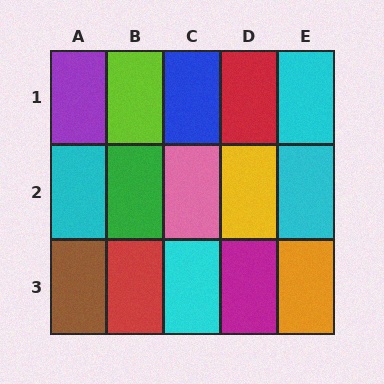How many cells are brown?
1 cell is brown.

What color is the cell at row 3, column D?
Magenta.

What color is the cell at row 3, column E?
Orange.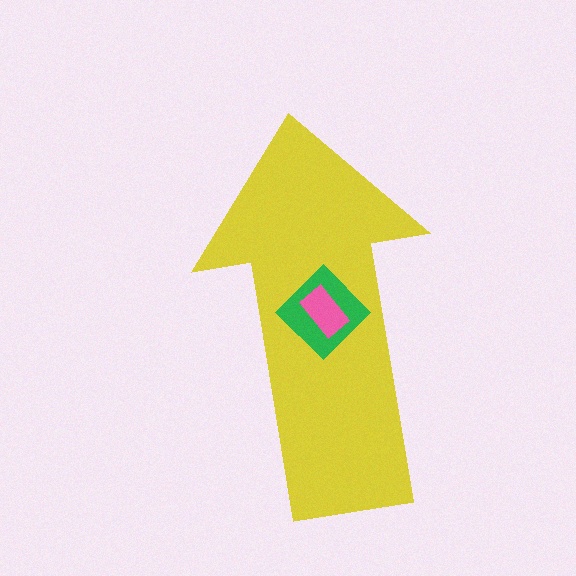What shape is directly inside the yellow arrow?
The green diamond.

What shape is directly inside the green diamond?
The pink rectangle.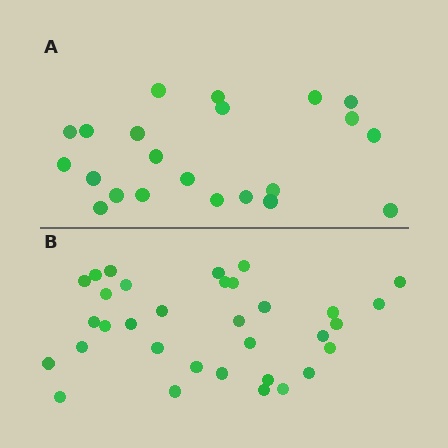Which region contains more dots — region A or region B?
Region B (the bottom region) has more dots.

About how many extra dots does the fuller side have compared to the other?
Region B has roughly 12 or so more dots than region A.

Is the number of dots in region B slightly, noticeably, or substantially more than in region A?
Region B has substantially more. The ratio is roughly 1.5 to 1.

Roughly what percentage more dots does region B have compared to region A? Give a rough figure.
About 50% more.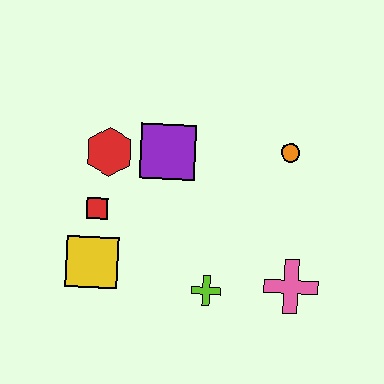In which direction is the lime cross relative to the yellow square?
The lime cross is to the right of the yellow square.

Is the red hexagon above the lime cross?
Yes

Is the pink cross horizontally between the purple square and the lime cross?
No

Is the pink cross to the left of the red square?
No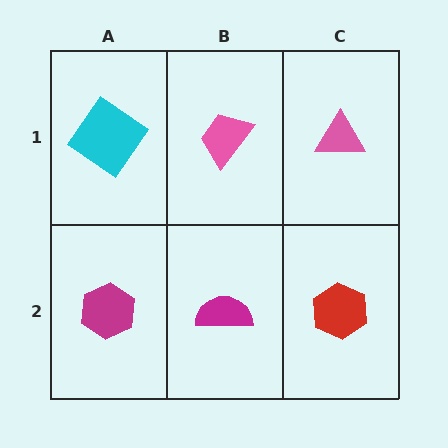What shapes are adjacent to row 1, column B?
A magenta semicircle (row 2, column B), a cyan diamond (row 1, column A), a pink triangle (row 1, column C).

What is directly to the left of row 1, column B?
A cyan diamond.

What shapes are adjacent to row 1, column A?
A magenta hexagon (row 2, column A), a pink trapezoid (row 1, column B).